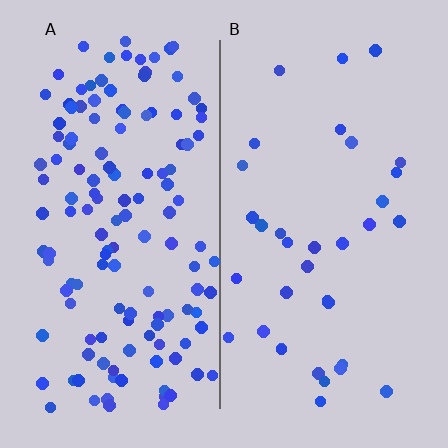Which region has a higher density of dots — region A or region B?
A (the left).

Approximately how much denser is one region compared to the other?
Approximately 3.8× — region A over region B.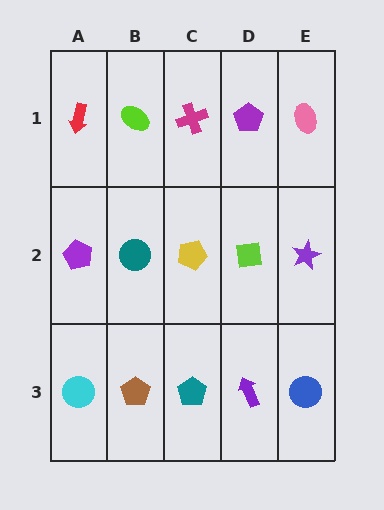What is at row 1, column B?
A lime ellipse.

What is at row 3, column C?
A teal pentagon.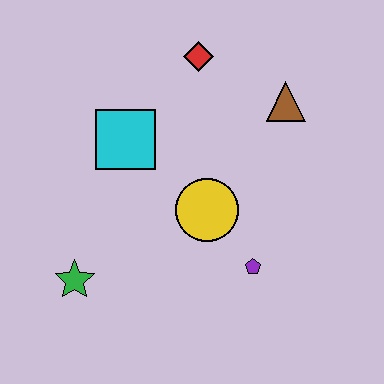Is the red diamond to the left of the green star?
No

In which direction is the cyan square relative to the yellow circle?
The cyan square is to the left of the yellow circle.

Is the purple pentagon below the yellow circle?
Yes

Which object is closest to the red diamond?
The brown triangle is closest to the red diamond.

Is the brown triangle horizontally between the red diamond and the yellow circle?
No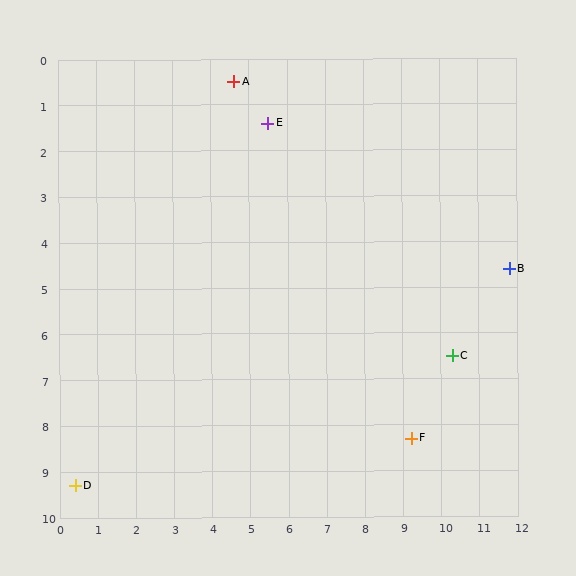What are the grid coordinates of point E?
Point E is at approximately (5.5, 1.4).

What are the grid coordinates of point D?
Point D is at approximately (0.4, 9.3).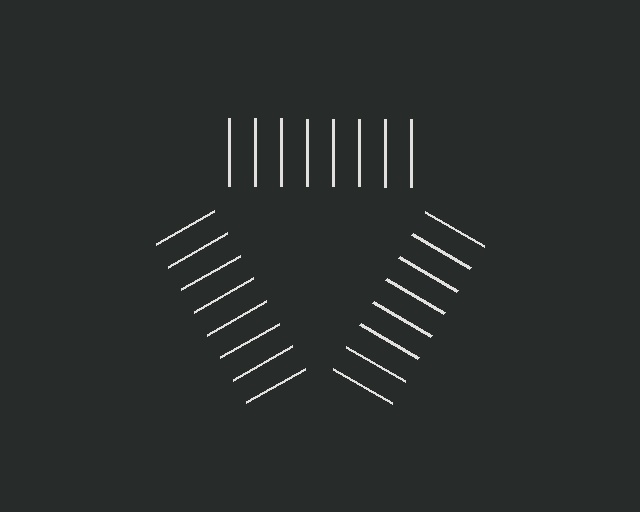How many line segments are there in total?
24 — 8 along each of the 3 edges.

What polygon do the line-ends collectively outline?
An illusory triangle — the line segments terminate on its edges but no continuous stroke is drawn.